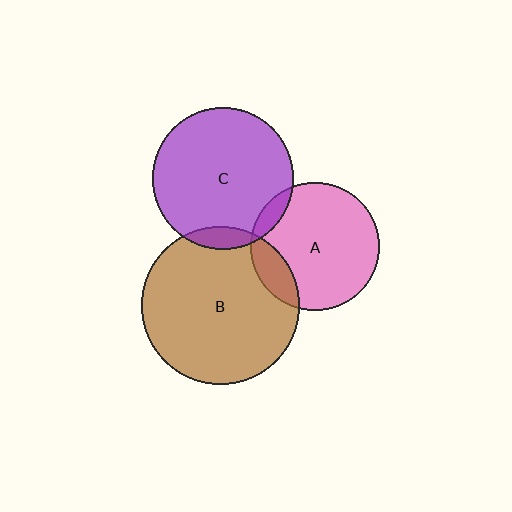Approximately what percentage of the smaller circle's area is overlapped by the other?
Approximately 15%.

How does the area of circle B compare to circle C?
Approximately 1.3 times.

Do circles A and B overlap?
Yes.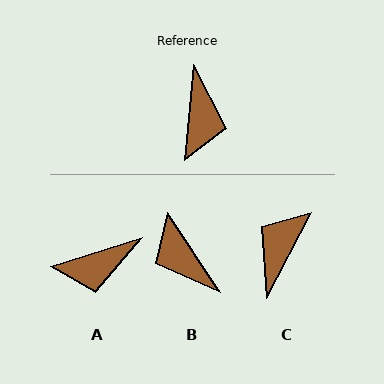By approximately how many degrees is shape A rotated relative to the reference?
Approximately 67 degrees clockwise.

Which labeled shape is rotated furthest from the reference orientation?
C, about 158 degrees away.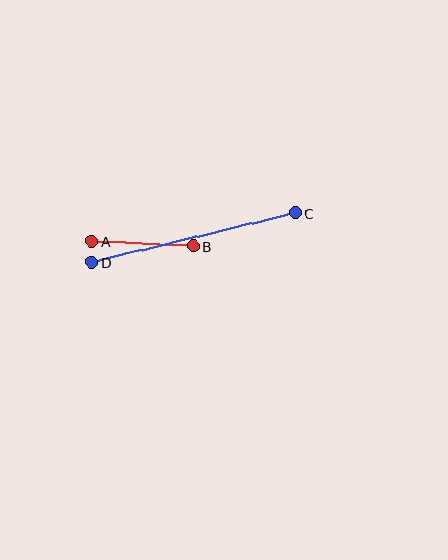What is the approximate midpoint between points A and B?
The midpoint is at approximately (142, 244) pixels.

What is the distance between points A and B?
The distance is approximately 102 pixels.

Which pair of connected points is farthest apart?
Points C and D are farthest apart.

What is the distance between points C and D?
The distance is approximately 209 pixels.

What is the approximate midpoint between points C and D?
The midpoint is at approximately (194, 238) pixels.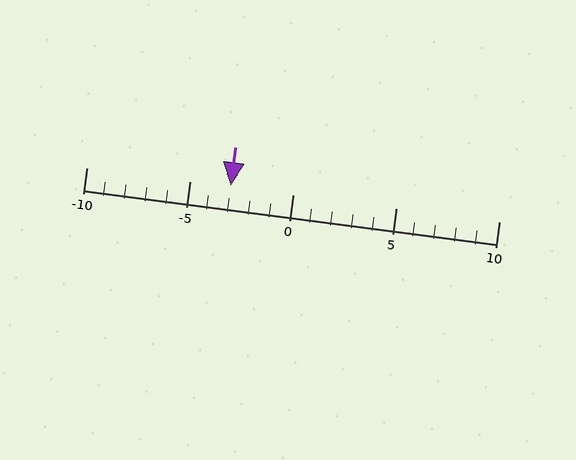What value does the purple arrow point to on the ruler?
The purple arrow points to approximately -3.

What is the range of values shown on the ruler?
The ruler shows values from -10 to 10.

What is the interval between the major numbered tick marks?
The major tick marks are spaced 5 units apart.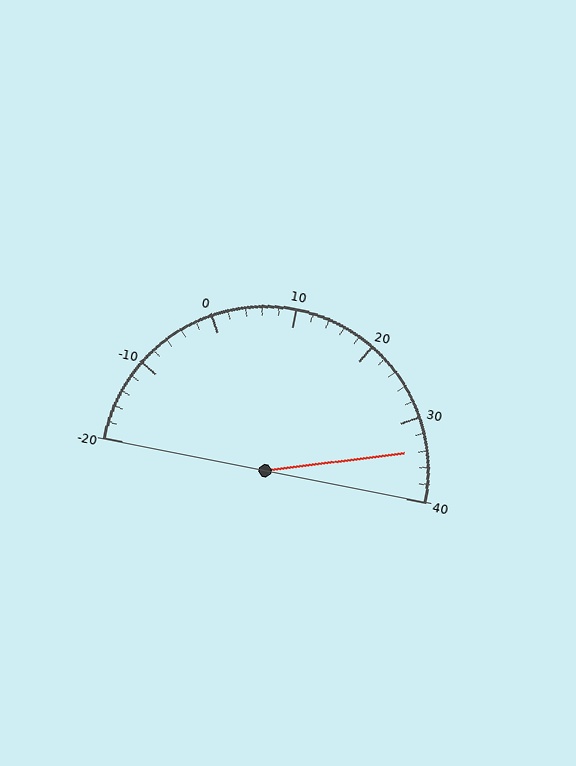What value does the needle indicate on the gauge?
The needle indicates approximately 34.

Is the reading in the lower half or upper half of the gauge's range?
The reading is in the upper half of the range (-20 to 40).